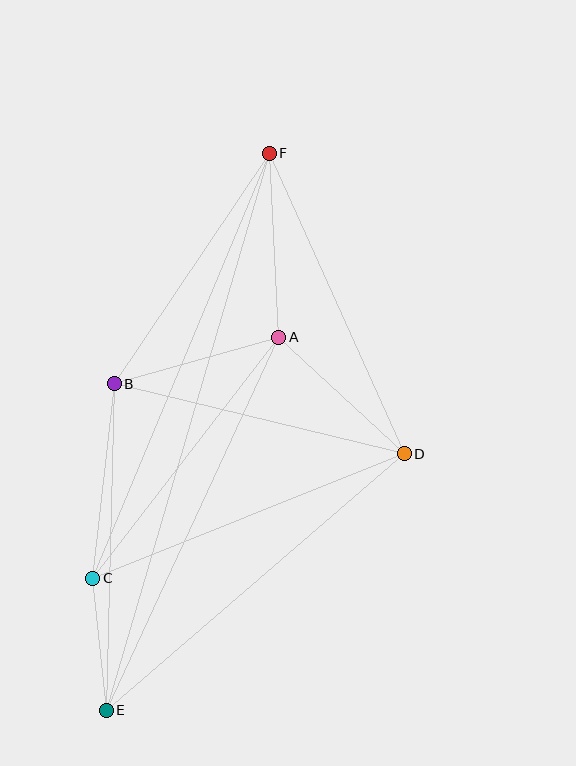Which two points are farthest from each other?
Points E and F are farthest from each other.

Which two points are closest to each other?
Points C and E are closest to each other.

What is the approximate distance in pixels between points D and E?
The distance between D and E is approximately 393 pixels.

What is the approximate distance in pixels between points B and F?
The distance between B and F is approximately 278 pixels.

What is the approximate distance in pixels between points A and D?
The distance between A and D is approximately 171 pixels.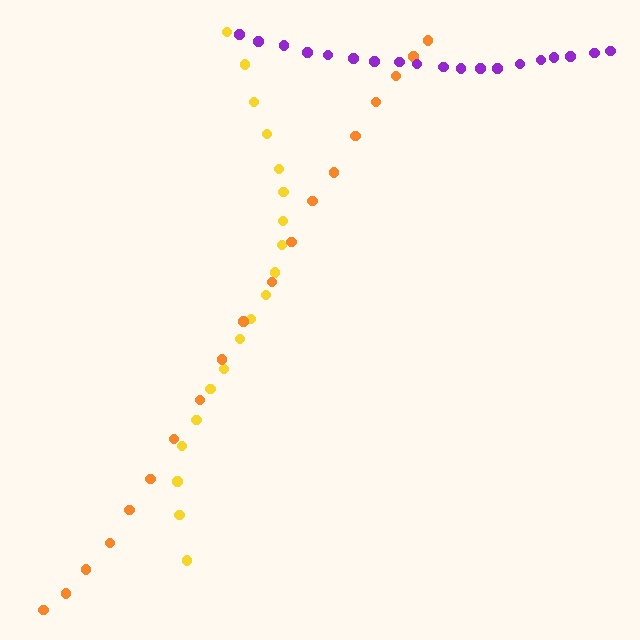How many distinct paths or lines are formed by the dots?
There are 3 distinct paths.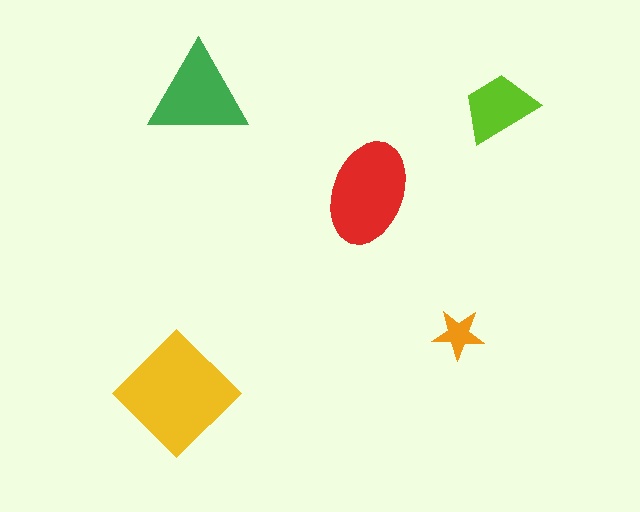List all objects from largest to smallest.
The yellow diamond, the red ellipse, the green triangle, the lime trapezoid, the orange star.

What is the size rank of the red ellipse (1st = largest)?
2nd.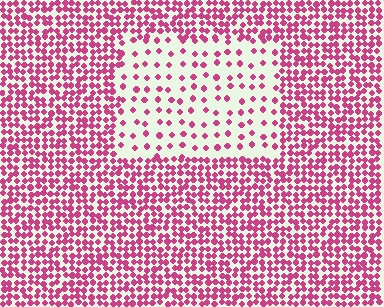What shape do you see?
I see a rectangle.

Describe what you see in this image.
The image contains small magenta elements arranged at two different densities. A rectangle-shaped region is visible where the elements are less densely packed than the surrounding area.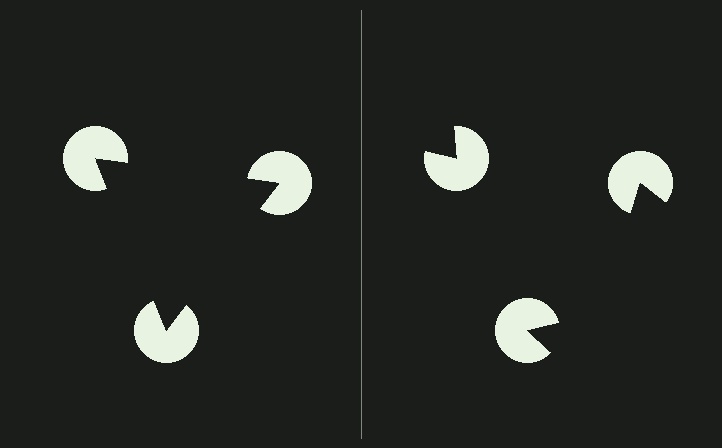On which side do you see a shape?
An illusory triangle appears on the left side. On the right side the wedge cuts are rotated, so no coherent shape forms.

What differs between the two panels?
The pac-man discs are positioned identically on both sides; only the wedge orientations differ. On the left they align to a triangle; on the right they are misaligned.